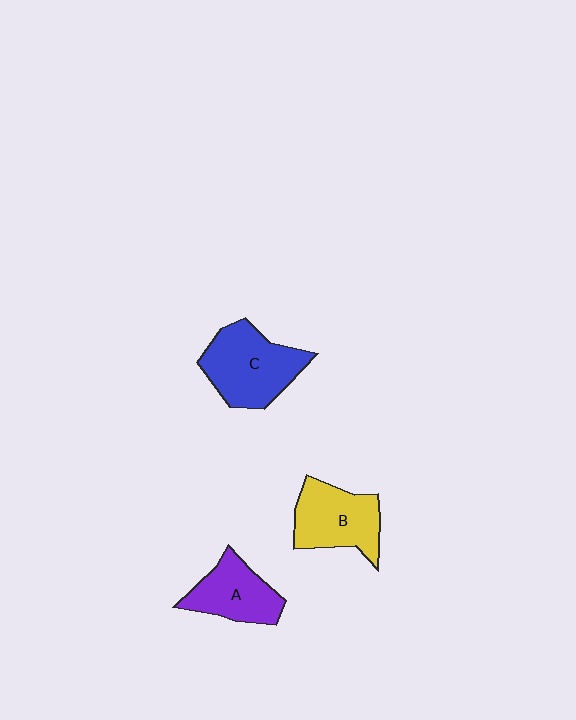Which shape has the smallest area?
Shape A (purple).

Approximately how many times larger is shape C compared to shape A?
Approximately 1.4 times.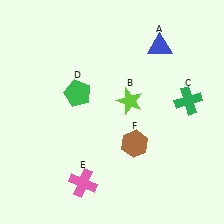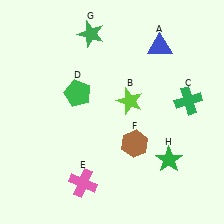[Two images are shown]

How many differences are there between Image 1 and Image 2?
There are 2 differences between the two images.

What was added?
A green star (G), a green star (H) were added in Image 2.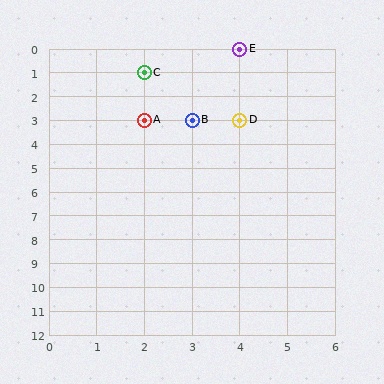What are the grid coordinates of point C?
Point C is at grid coordinates (2, 1).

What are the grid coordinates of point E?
Point E is at grid coordinates (4, 0).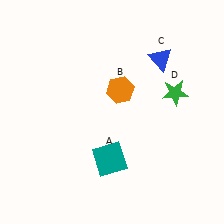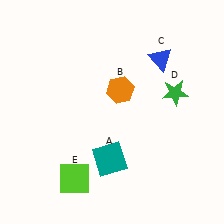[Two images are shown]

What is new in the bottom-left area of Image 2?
A lime square (E) was added in the bottom-left area of Image 2.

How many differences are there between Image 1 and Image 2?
There is 1 difference between the two images.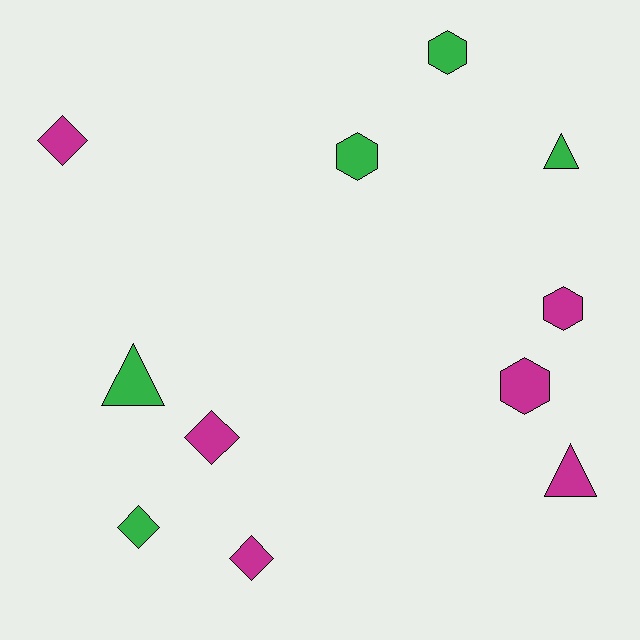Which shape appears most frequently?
Diamond, with 4 objects.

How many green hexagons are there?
There are 2 green hexagons.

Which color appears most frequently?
Magenta, with 6 objects.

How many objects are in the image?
There are 11 objects.